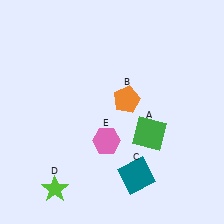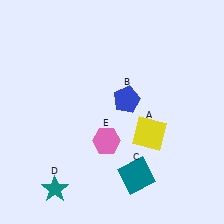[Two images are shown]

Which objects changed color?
A changed from green to yellow. B changed from orange to blue. D changed from lime to teal.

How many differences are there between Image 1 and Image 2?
There are 3 differences between the two images.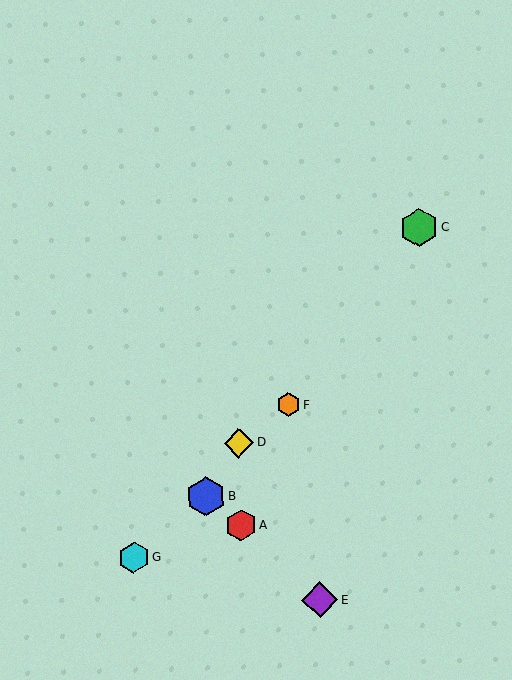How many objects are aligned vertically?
2 objects (A, D) are aligned vertically.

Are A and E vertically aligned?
No, A is at x≈241 and E is at x≈320.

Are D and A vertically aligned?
Yes, both are at x≈239.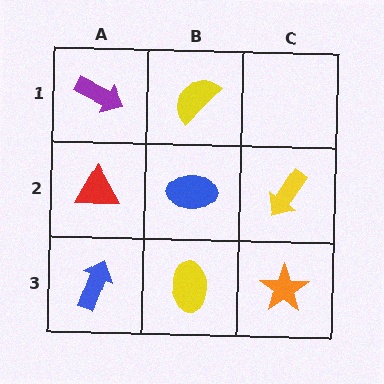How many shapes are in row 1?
2 shapes.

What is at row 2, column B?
A blue ellipse.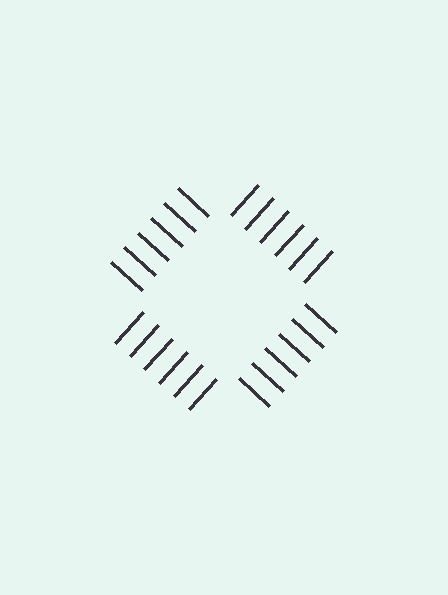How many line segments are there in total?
24 — 6 along each of the 4 edges.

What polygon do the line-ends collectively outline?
An illusory square — the line segments terminate on its edges but no continuous stroke is drawn.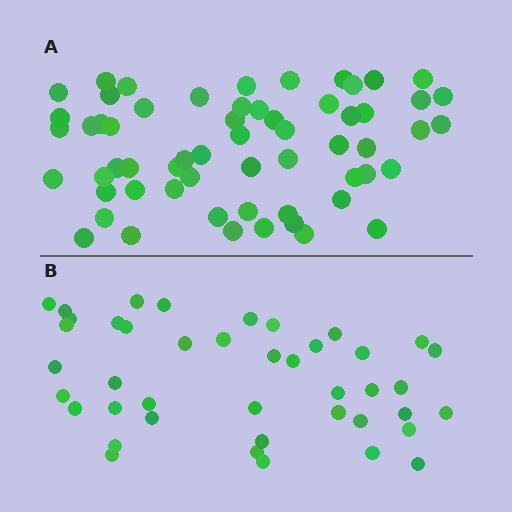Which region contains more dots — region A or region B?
Region A (the top region) has more dots.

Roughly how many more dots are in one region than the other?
Region A has approximately 20 more dots than region B.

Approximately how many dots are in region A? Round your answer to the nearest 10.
About 60 dots.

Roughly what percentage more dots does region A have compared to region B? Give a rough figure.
About 45% more.